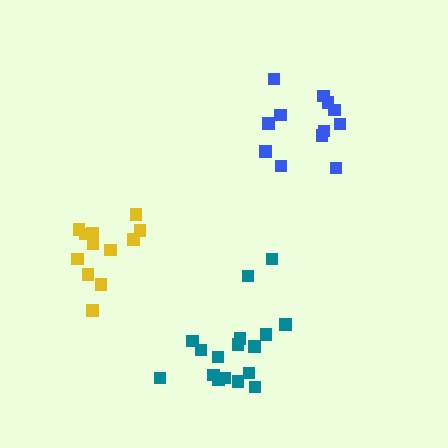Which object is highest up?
The blue cluster is topmost.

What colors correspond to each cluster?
The clusters are colored: teal, yellow, blue.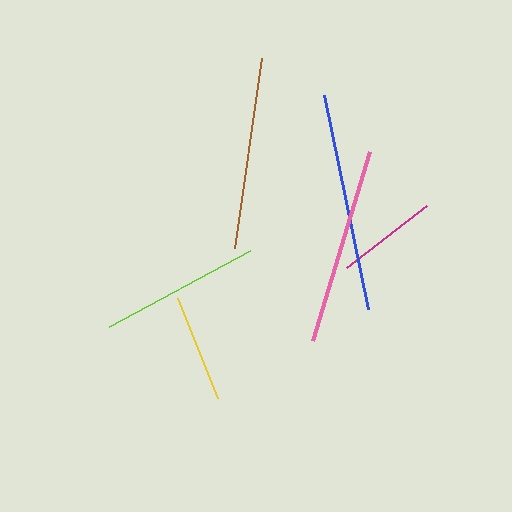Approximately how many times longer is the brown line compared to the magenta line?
The brown line is approximately 1.9 times the length of the magenta line.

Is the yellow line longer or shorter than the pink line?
The pink line is longer than the yellow line.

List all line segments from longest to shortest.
From longest to shortest: blue, pink, brown, lime, yellow, magenta.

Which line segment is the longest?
The blue line is the longest at approximately 219 pixels.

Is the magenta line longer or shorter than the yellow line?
The yellow line is longer than the magenta line.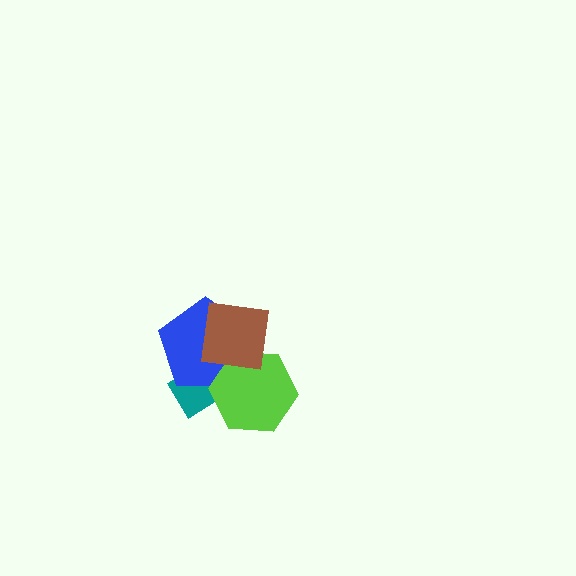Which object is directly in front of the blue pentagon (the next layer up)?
The lime hexagon is directly in front of the blue pentagon.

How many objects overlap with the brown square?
3 objects overlap with the brown square.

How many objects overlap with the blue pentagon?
3 objects overlap with the blue pentagon.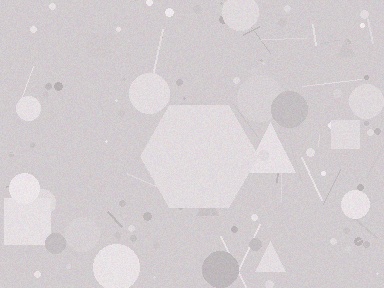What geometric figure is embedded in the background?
A hexagon is embedded in the background.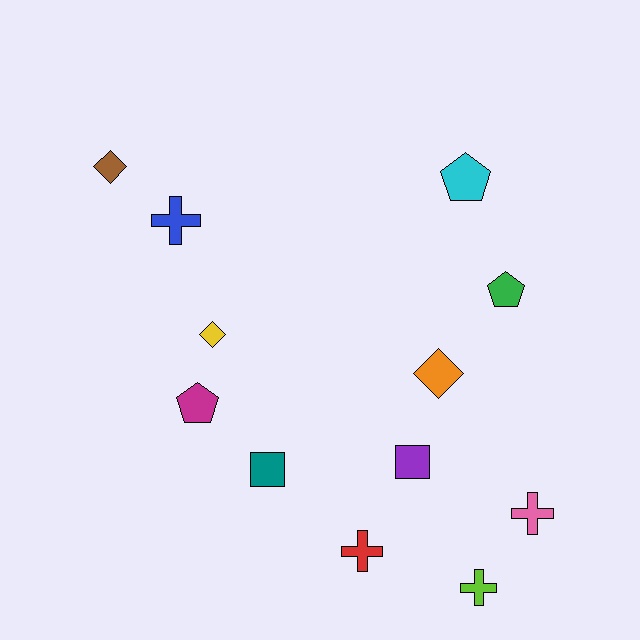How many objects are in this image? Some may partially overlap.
There are 12 objects.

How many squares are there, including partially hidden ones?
There are 2 squares.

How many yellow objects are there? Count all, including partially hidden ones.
There is 1 yellow object.